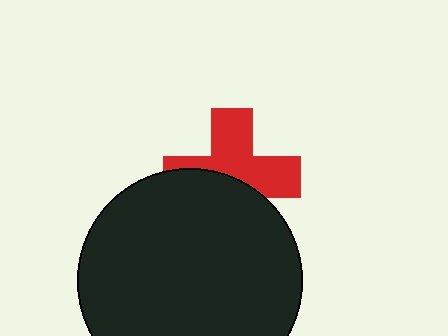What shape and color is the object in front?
The object in front is a black circle.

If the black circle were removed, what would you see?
You would see the complete red cross.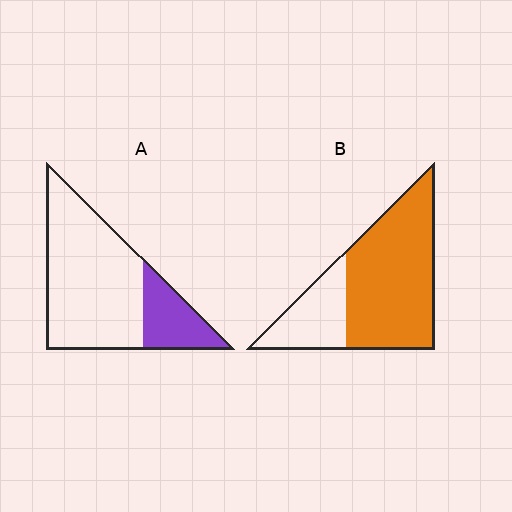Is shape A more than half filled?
No.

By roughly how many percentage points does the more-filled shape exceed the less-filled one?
By roughly 50 percentage points (B over A).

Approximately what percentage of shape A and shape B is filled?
A is approximately 25% and B is approximately 70%.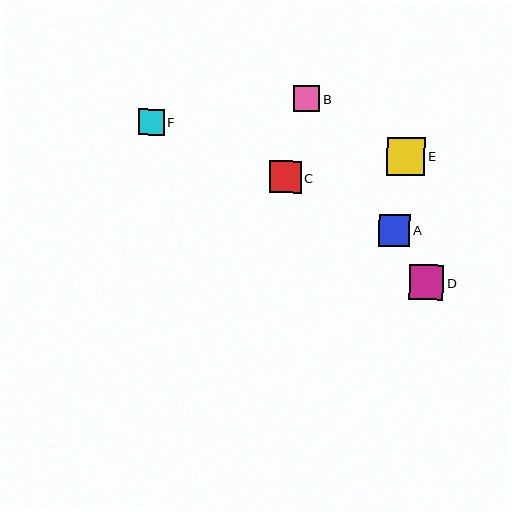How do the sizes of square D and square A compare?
Square D and square A are approximately the same size.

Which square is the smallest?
Square B is the smallest with a size of approximately 26 pixels.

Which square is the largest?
Square E is the largest with a size of approximately 38 pixels.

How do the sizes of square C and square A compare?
Square C and square A are approximately the same size.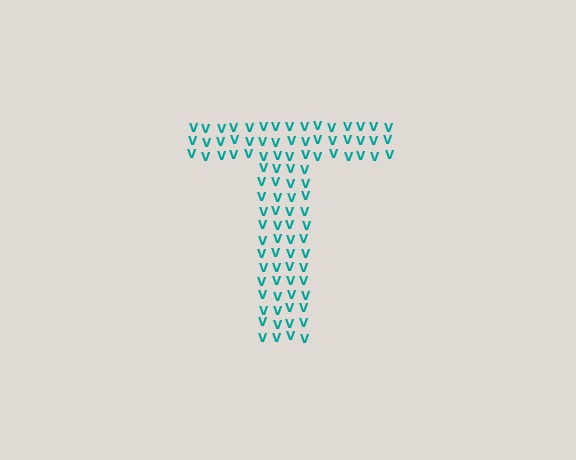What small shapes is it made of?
It is made of small letter V's.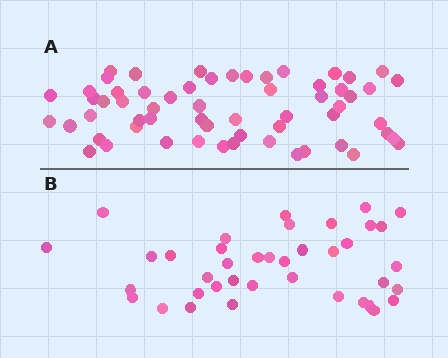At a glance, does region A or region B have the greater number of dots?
Region A (the top region) has more dots.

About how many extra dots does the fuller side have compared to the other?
Region A has approximately 20 more dots than region B.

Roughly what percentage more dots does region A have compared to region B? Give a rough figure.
About 55% more.